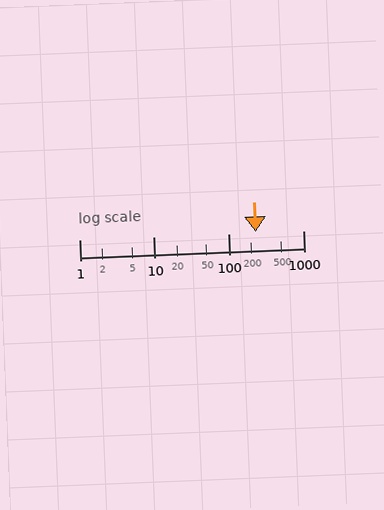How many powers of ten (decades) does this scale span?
The scale spans 3 decades, from 1 to 1000.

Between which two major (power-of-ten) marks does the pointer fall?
The pointer is between 100 and 1000.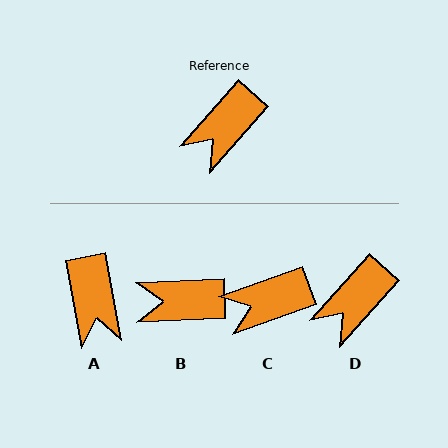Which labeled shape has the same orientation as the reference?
D.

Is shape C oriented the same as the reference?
No, it is off by about 29 degrees.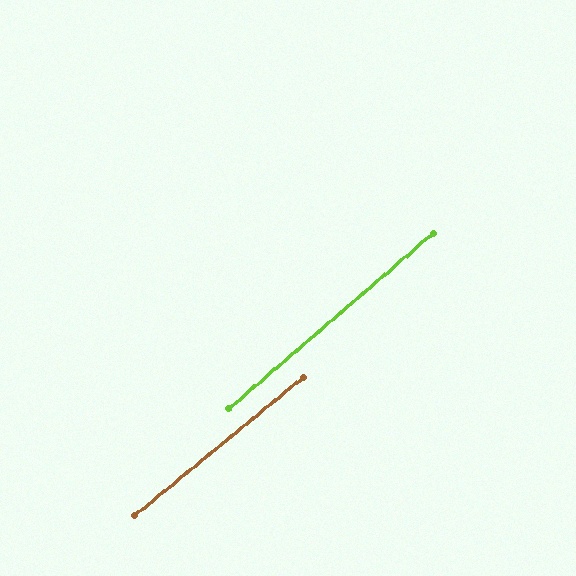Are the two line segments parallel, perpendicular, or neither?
Parallel — their directions differ by only 1.1°.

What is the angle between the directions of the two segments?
Approximately 1 degree.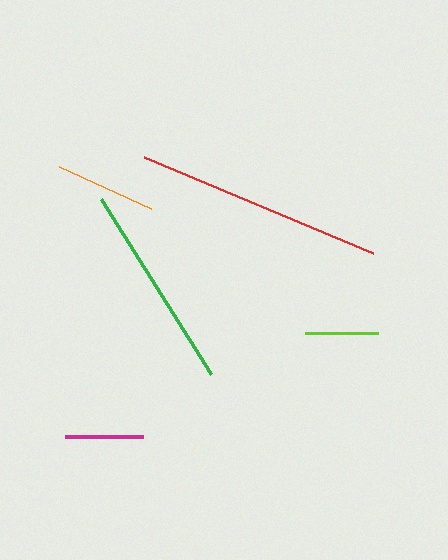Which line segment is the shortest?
The lime line is the shortest at approximately 72 pixels.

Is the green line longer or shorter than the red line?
The red line is longer than the green line.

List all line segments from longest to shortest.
From longest to shortest: red, green, orange, magenta, lime.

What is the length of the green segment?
The green segment is approximately 207 pixels long.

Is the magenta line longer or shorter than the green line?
The green line is longer than the magenta line.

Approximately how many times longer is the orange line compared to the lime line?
The orange line is approximately 1.4 times the length of the lime line.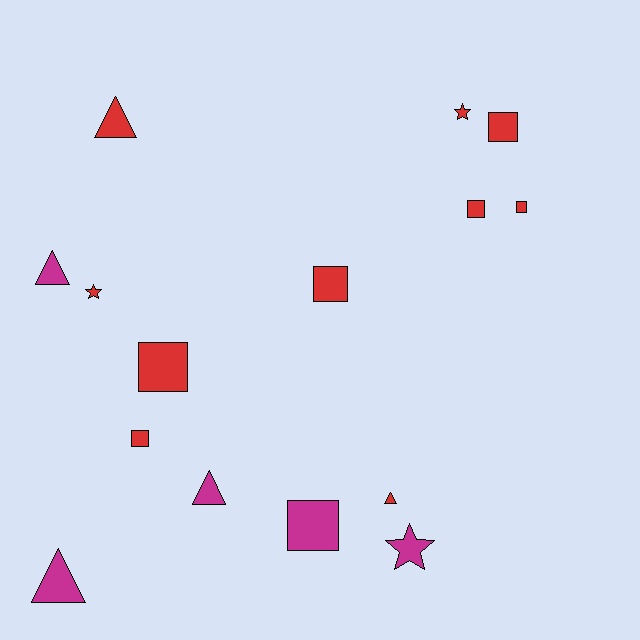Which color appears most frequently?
Red, with 10 objects.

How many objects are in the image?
There are 15 objects.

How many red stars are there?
There are 2 red stars.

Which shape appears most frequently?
Square, with 7 objects.